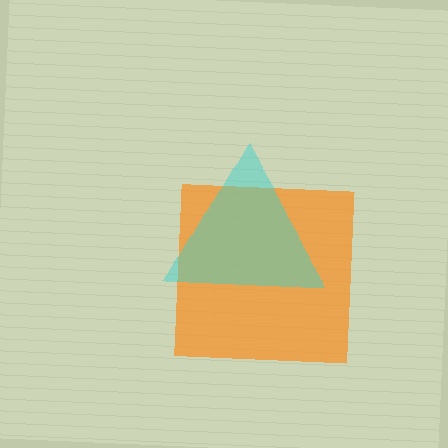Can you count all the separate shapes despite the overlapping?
Yes, there are 2 separate shapes.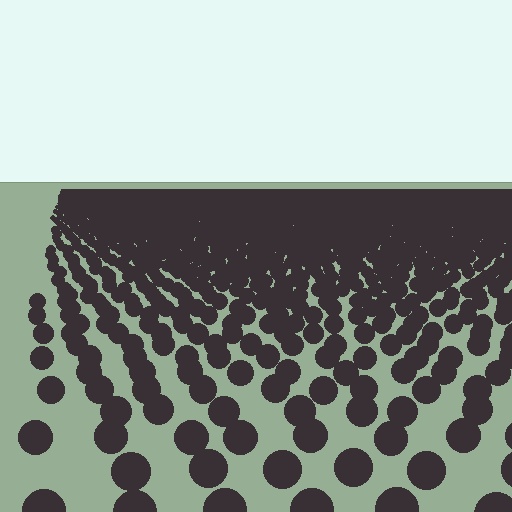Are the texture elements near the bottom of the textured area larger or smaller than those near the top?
Larger. Near the bottom, elements are closer to the viewer and appear at a bigger on-screen size.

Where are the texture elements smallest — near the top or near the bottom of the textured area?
Near the top.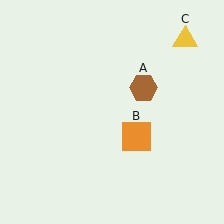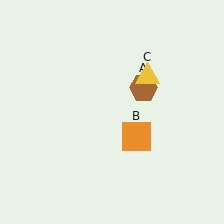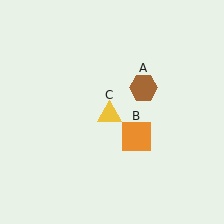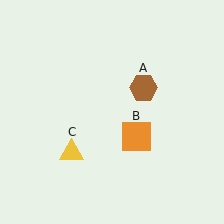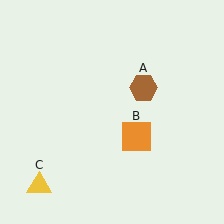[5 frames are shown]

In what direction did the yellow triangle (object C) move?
The yellow triangle (object C) moved down and to the left.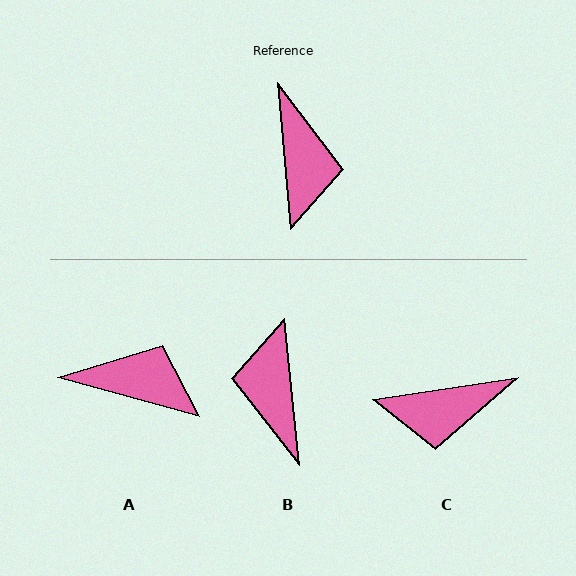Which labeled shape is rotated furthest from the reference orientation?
B, about 180 degrees away.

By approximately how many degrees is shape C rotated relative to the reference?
Approximately 86 degrees clockwise.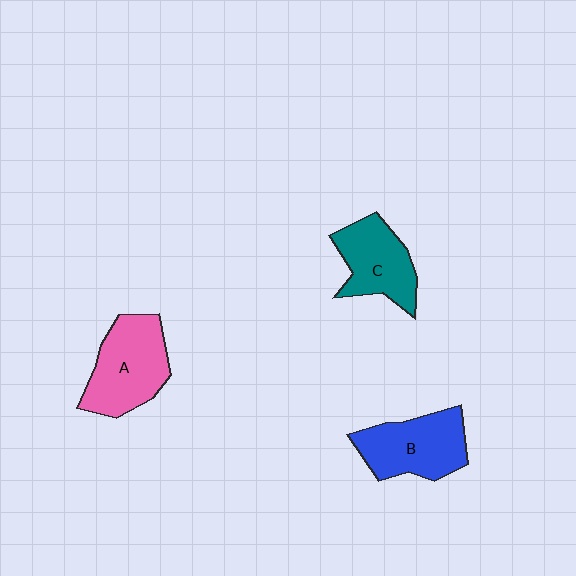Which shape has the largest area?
Shape A (pink).